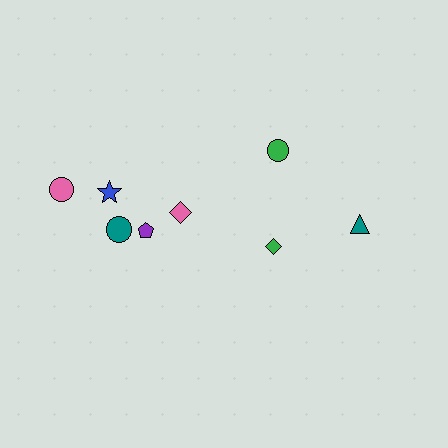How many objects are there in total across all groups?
There are 8 objects.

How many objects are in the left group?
There are 5 objects.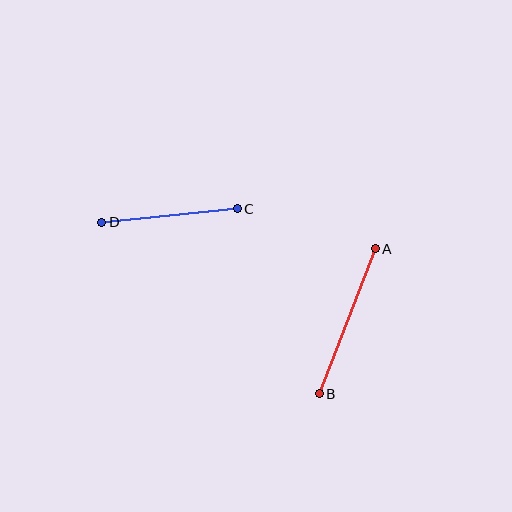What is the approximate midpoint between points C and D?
The midpoint is at approximately (170, 216) pixels.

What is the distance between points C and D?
The distance is approximately 136 pixels.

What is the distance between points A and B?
The distance is approximately 156 pixels.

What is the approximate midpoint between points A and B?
The midpoint is at approximately (347, 321) pixels.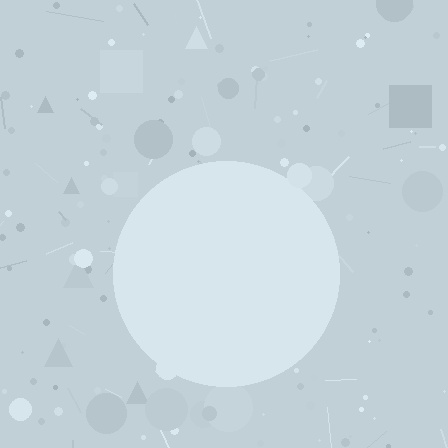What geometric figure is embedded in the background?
A circle is embedded in the background.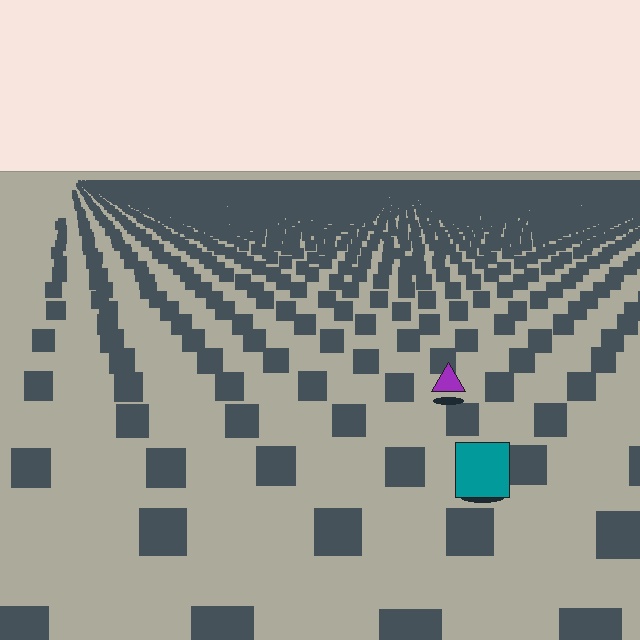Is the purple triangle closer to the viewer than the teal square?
No. The teal square is closer — you can tell from the texture gradient: the ground texture is coarser near it.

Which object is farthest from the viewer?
The purple triangle is farthest from the viewer. It appears smaller and the ground texture around it is denser.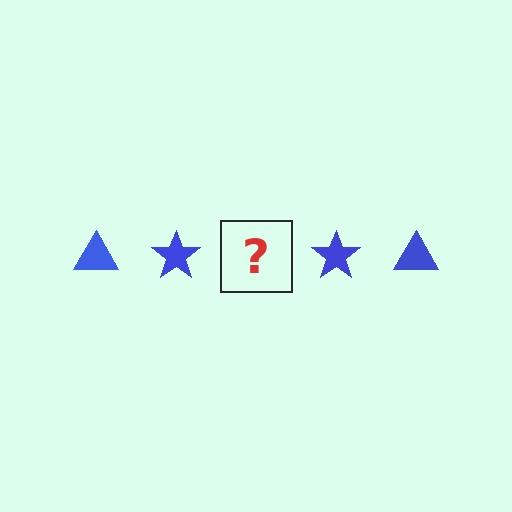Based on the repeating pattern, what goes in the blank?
The blank should be a blue triangle.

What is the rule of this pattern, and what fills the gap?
The rule is that the pattern cycles through triangle, star shapes in blue. The gap should be filled with a blue triangle.